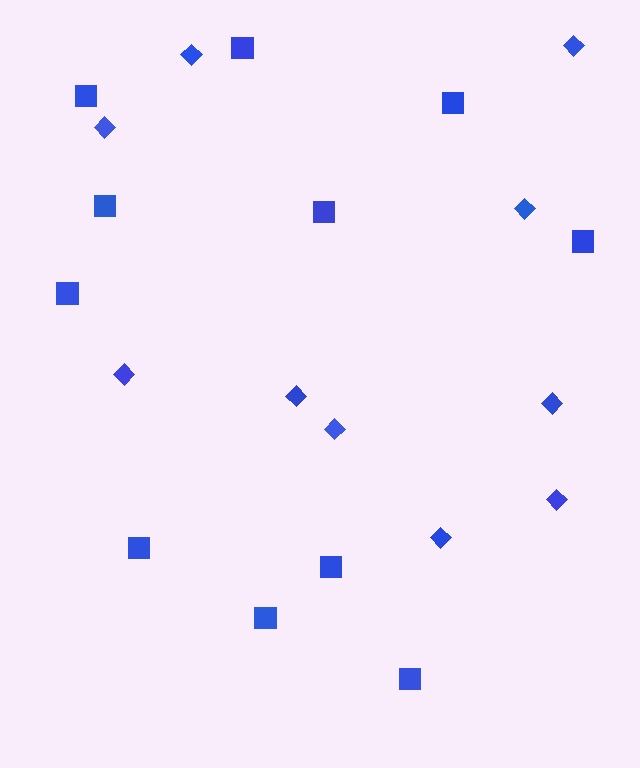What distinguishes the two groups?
There are 2 groups: one group of diamonds (10) and one group of squares (11).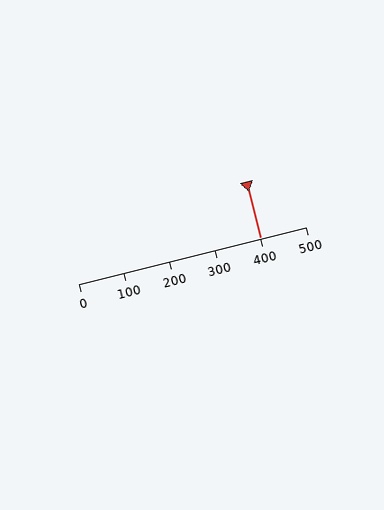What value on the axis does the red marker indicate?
The marker indicates approximately 400.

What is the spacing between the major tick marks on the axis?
The major ticks are spaced 100 apart.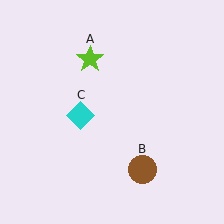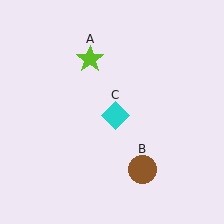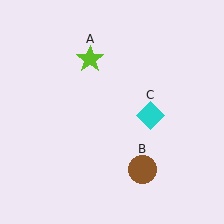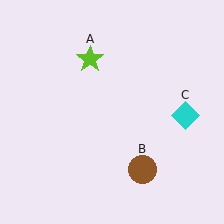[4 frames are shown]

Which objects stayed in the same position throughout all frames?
Lime star (object A) and brown circle (object B) remained stationary.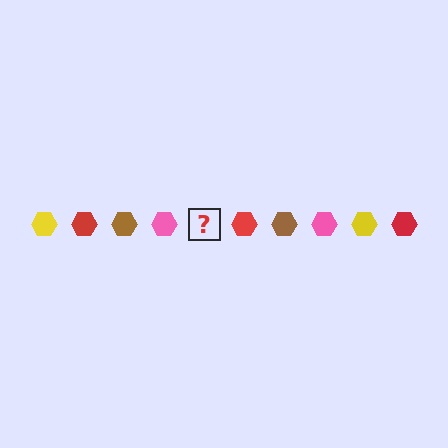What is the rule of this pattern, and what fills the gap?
The rule is that the pattern cycles through yellow, red, brown, pink hexagons. The gap should be filled with a yellow hexagon.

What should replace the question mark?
The question mark should be replaced with a yellow hexagon.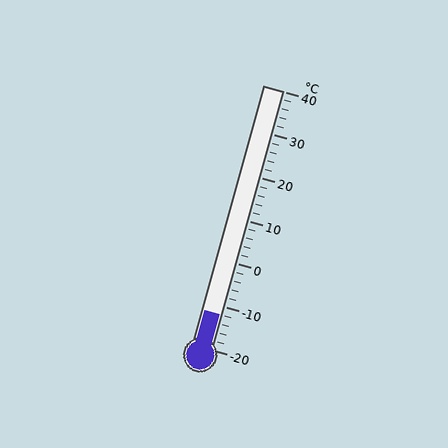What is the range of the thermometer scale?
The thermometer scale ranges from -20°C to 40°C.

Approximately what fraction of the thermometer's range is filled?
The thermometer is filled to approximately 15% of its range.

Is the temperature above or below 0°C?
The temperature is below 0°C.